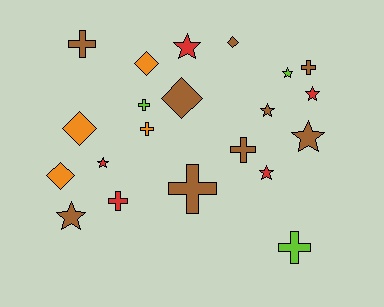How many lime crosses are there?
There are 2 lime crosses.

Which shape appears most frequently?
Star, with 8 objects.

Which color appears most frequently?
Brown, with 9 objects.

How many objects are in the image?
There are 21 objects.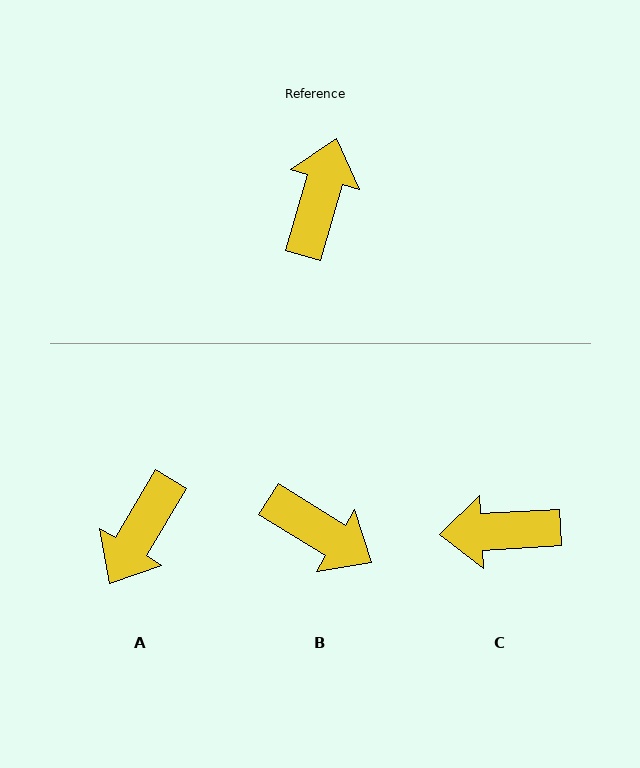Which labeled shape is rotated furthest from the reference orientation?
A, about 165 degrees away.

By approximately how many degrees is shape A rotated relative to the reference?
Approximately 165 degrees counter-clockwise.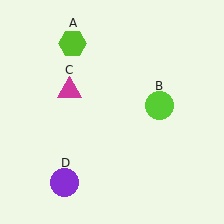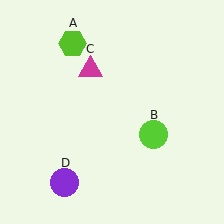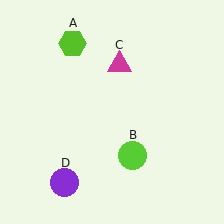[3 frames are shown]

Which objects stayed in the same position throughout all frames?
Lime hexagon (object A) and purple circle (object D) remained stationary.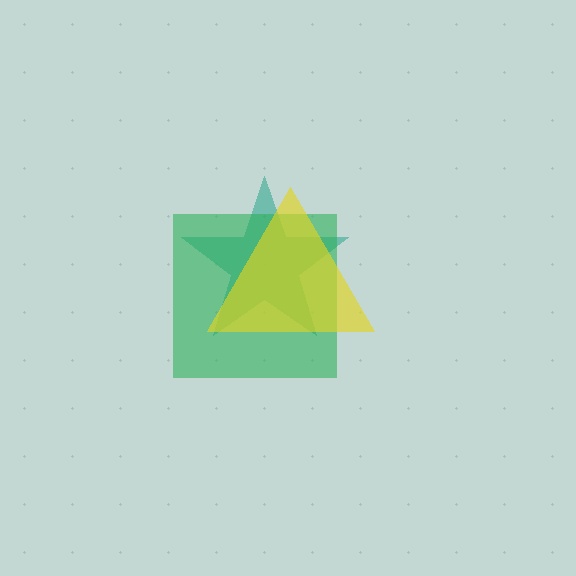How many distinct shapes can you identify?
There are 3 distinct shapes: a teal star, a green square, a yellow triangle.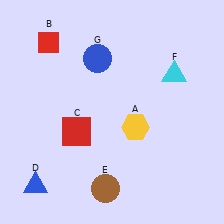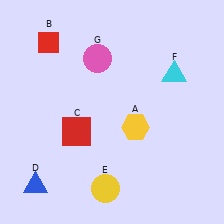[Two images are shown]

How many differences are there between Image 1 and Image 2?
There are 2 differences between the two images.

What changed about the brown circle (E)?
In Image 1, E is brown. In Image 2, it changed to yellow.